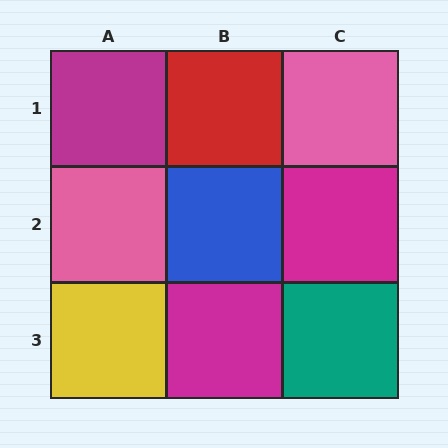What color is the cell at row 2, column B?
Blue.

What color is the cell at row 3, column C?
Teal.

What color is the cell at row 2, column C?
Magenta.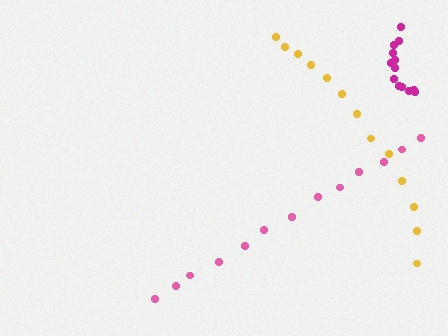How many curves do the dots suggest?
There are 3 distinct paths.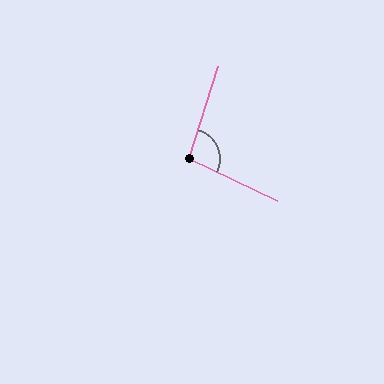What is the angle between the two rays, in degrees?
Approximately 98 degrees.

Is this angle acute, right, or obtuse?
It is obtuse.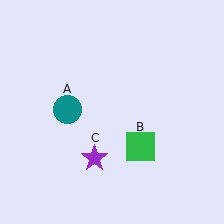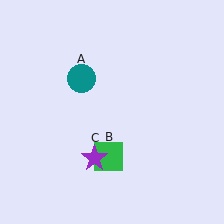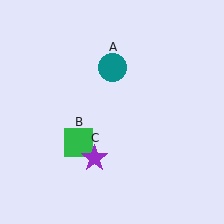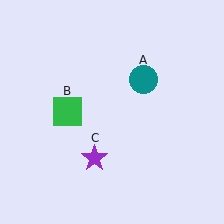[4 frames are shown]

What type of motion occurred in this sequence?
The teal circle (object A), green square (object B) rotated clockwise around the center of the scene.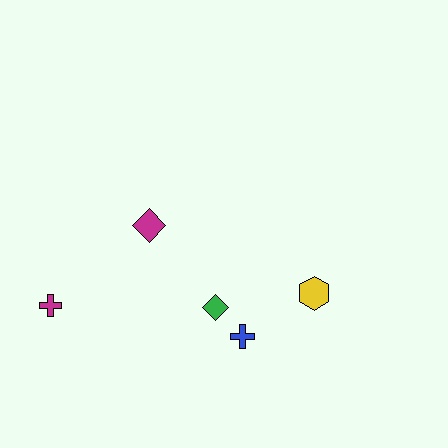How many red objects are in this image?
There are no red objects.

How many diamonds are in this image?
There are 2 diamonds.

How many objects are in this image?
There are 5 objects.